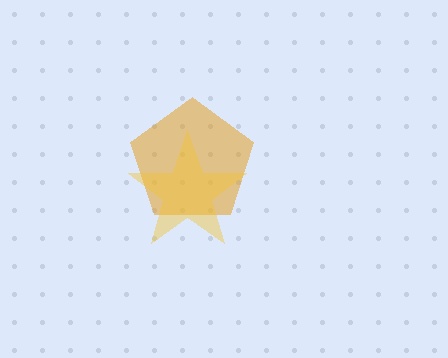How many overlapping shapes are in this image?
There are 2 overlapping shapes in the image.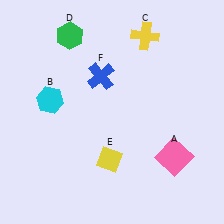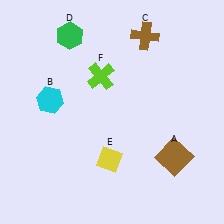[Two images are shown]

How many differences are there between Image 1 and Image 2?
There are 3 differences between the two images.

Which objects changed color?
A changed from pink to brown. C changed from yellow to brown. F changed from blue to lime.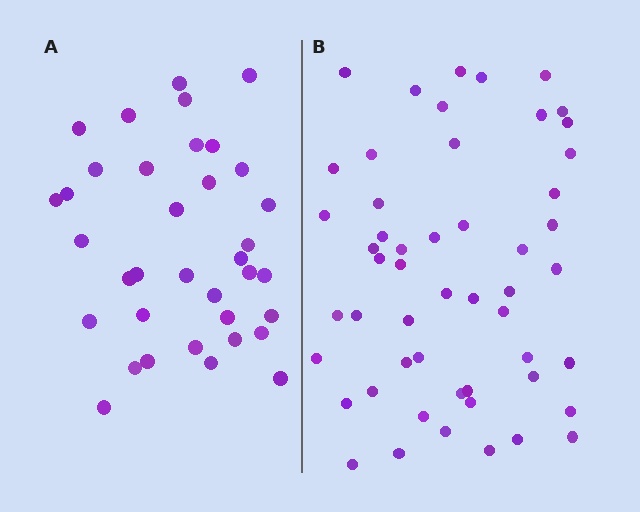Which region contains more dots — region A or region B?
Region B (the right region) has more dots.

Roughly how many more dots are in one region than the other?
Region B has approximately 15 more dots than region A.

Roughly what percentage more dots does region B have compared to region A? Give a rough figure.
About 45% more.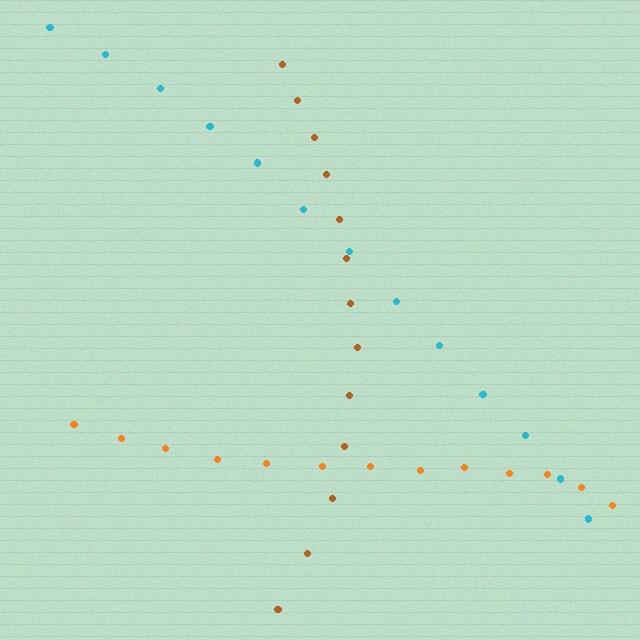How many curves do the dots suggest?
There are 3 distinct paths.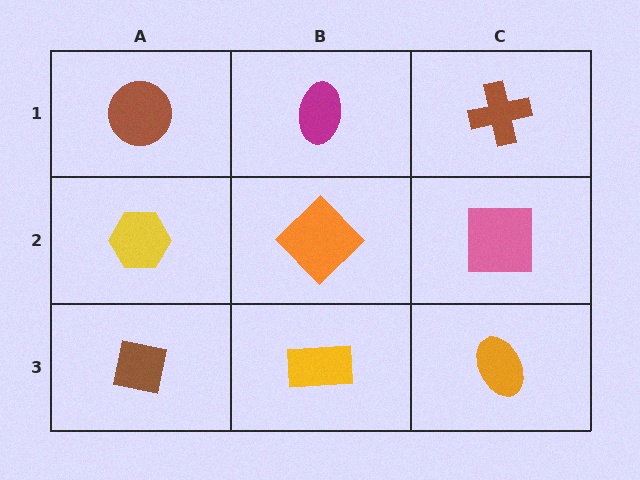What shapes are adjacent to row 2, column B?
A magenta ellipse (row 1, column B), a yellow rectangle (row 3, column B), a yellow hexagon (row 2, column A), a pink square (row 2, column C).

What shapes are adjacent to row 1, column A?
A yellow hexagon (row 2, column A), a magenta ellipse (row 1, column B).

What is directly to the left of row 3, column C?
A yellow rectangle.